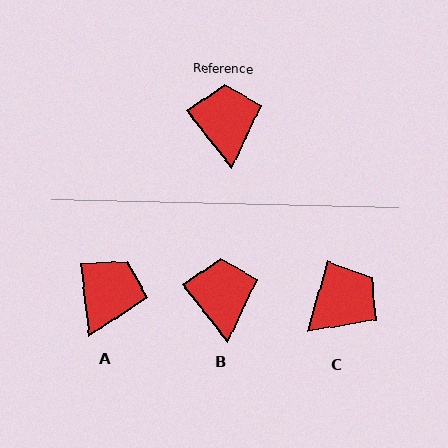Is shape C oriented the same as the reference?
No, it is off by about 55 degrees.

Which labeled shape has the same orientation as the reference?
B.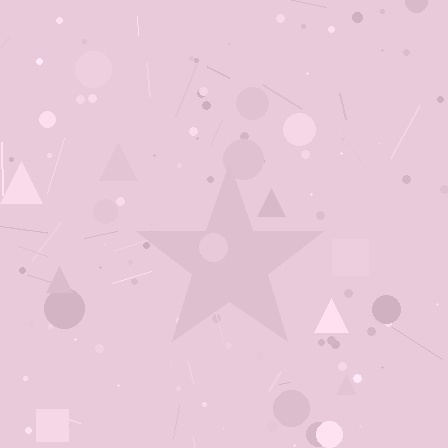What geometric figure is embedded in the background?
A star is embedded in the background.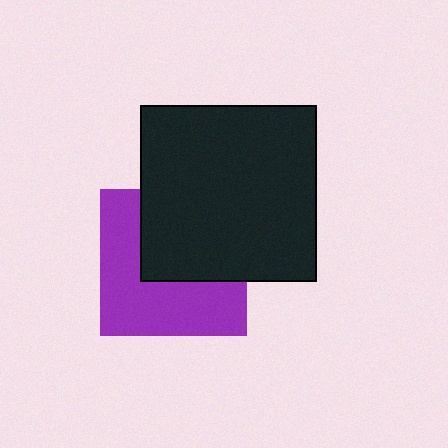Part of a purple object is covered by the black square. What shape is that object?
It is a square.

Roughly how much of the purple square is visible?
About half of it is visible (roughly 54%).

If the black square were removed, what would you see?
You would see the complete purple square.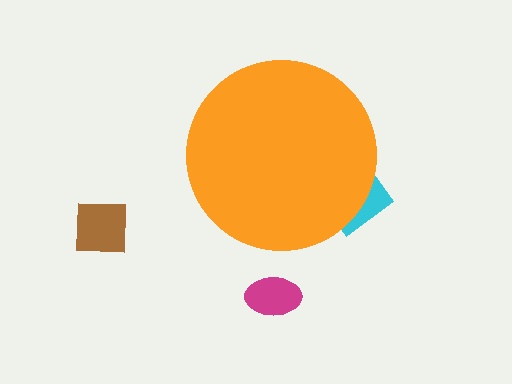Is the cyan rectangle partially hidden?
Yes, the cyan rectangle is partially hidden behind the orange circle.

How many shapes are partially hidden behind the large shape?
1 shape is partially hidden.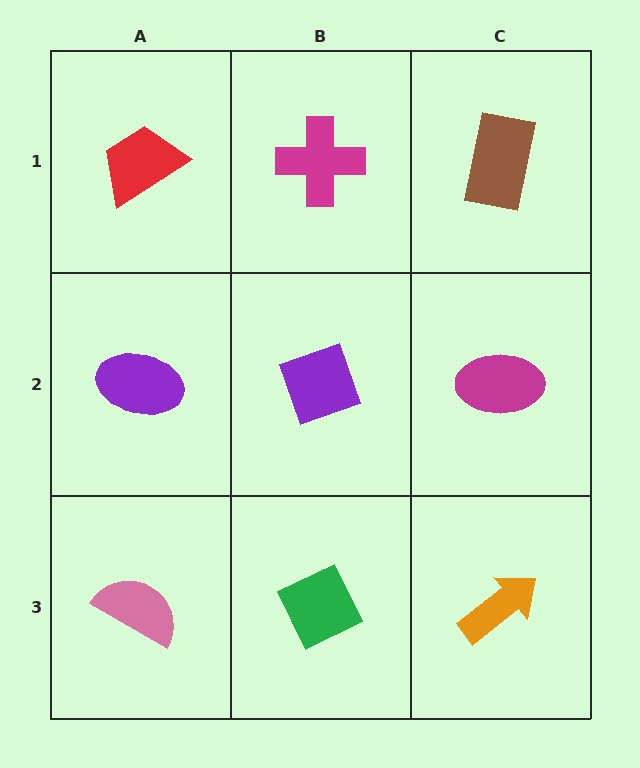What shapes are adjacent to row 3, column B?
A purple diamond (row 2, column B), a pink semicircle (row 3, column A), an orange arrow (row 3, column C).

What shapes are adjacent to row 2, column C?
A brown rectangle (row 1, column C), an orange arrow (row 3, column C), a purple diamond (row 2, column B).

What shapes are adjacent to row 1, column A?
A purple ellipse (row 2, column A), a magenta cross (row 1, column B).